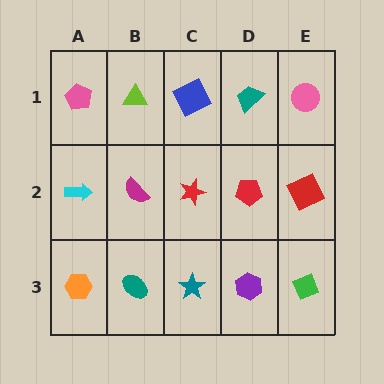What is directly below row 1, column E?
A red square.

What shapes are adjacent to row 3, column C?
A red star (row 2, column C), a teal ellipse (row 3, column B), a purple hexagon (row 3, column D).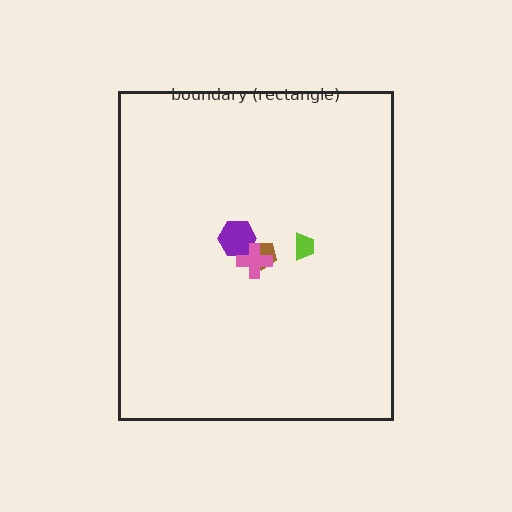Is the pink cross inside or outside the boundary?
Inside.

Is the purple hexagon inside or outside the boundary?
Inside.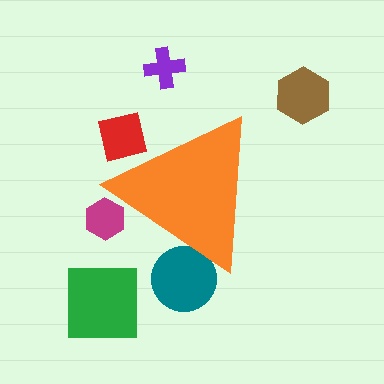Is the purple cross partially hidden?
No, the purple cross is fully visible.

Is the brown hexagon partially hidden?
No, the brown hexagon is fully visible.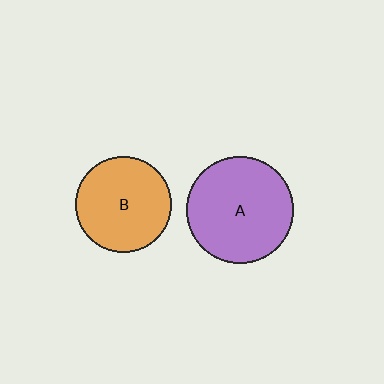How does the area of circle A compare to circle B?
Approximately 1.3 times.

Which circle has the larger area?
Circle A (purple).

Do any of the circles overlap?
No, none of the circles overlap.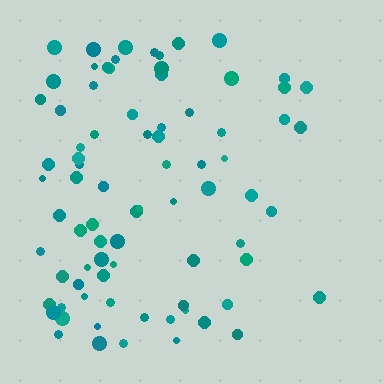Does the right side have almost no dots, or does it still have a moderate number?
Still a moderate number, just noticeably fewer than the left.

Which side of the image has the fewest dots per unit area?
The right.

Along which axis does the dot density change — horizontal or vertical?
Horizontal.